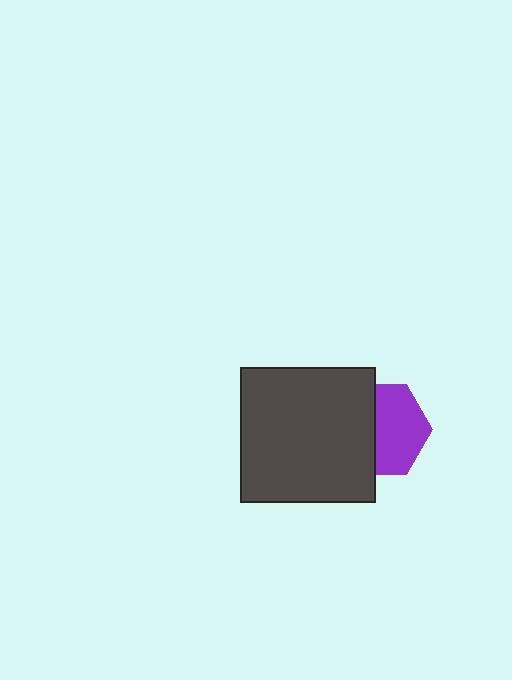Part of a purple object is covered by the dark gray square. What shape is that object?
It is a hexagon.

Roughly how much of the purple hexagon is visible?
About half of it is visible (roughly 56%).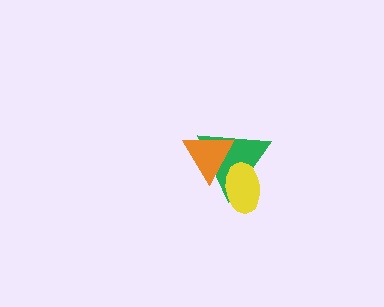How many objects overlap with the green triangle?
2 objects overlap with the green triangle.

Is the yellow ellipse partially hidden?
Yes, it is partially covered by another shape.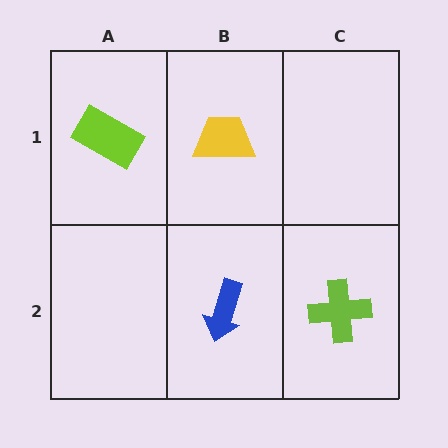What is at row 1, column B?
A yellow trapezoid.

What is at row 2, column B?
A blue arrow.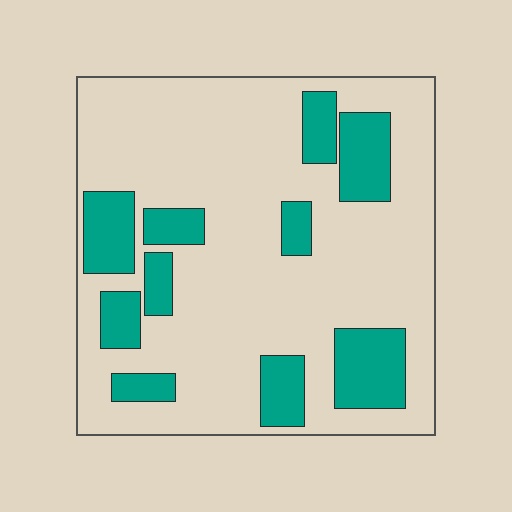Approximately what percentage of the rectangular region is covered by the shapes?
Approximately 25%.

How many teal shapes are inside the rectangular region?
10.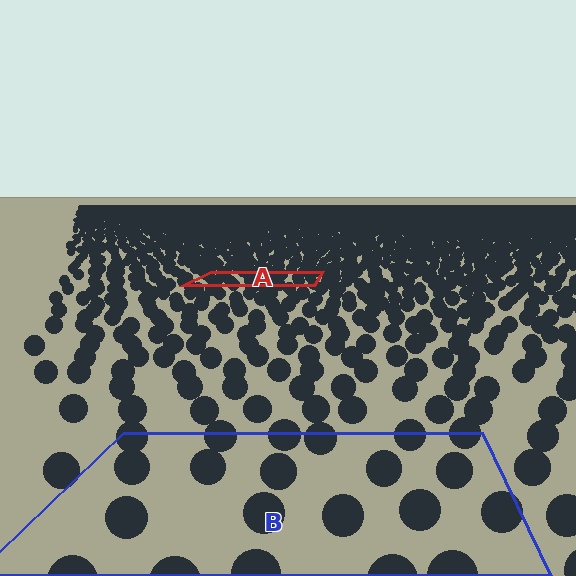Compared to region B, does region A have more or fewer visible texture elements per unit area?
Region A has more texture elements per unit area — they are packed more densely because it is farther away.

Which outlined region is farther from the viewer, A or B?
Region A is farther from the viewer — the texture elements inside it appear smaller and more densely packed.